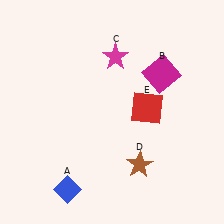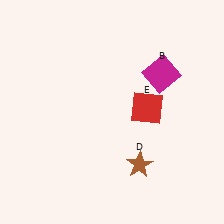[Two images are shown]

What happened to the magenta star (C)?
The magenta star (C) was removed in Image 2. It was in the top-right area of Image 1.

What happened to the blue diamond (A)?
The blue diamond (A) was removed in Image 2. It was in the bottom-left area of Image 1.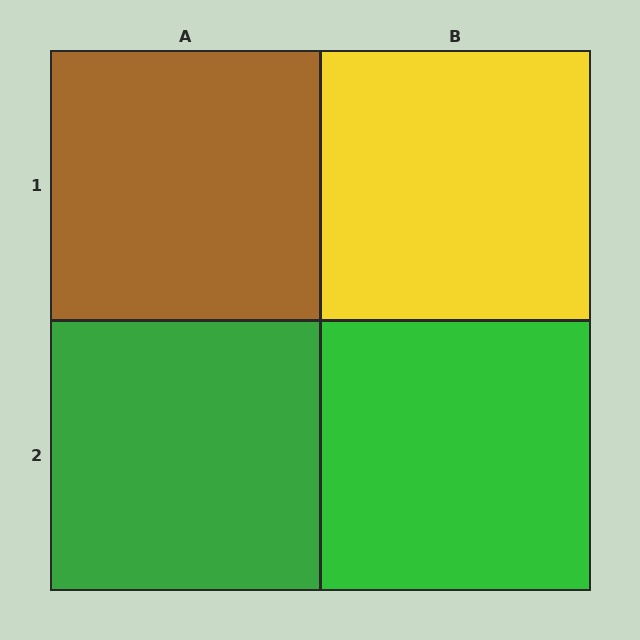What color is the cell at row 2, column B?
Green.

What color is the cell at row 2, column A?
Green.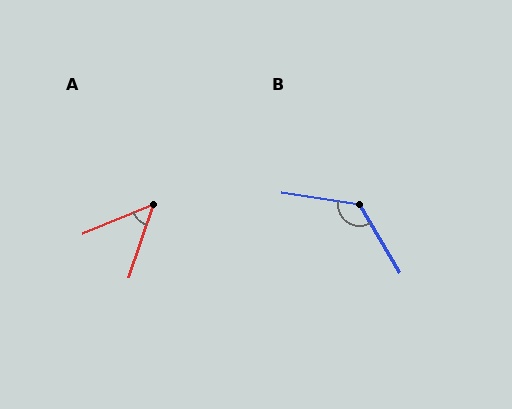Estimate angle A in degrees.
Approximately 50 degrees.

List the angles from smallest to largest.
A (50°), B (130°).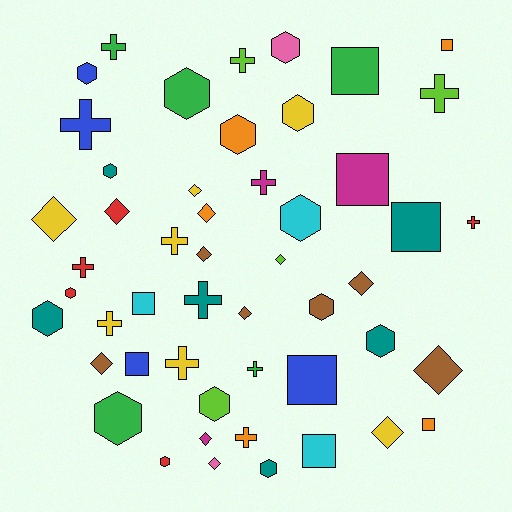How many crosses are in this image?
There are 13 crosses.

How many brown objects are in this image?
There are 6 brown objects.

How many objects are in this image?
There are 50 objects.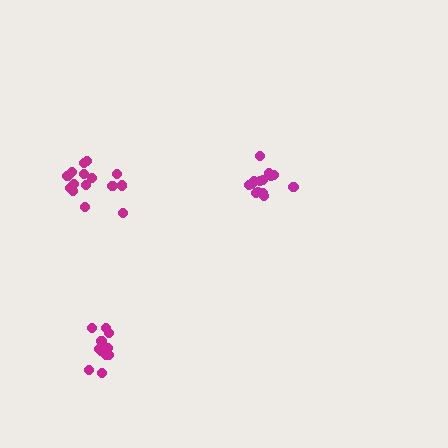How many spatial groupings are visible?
There are 3 spatial groupings.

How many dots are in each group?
Group 1: 15 dots, Group 2: 12 dots, Group 3: 14 dots (41 total).